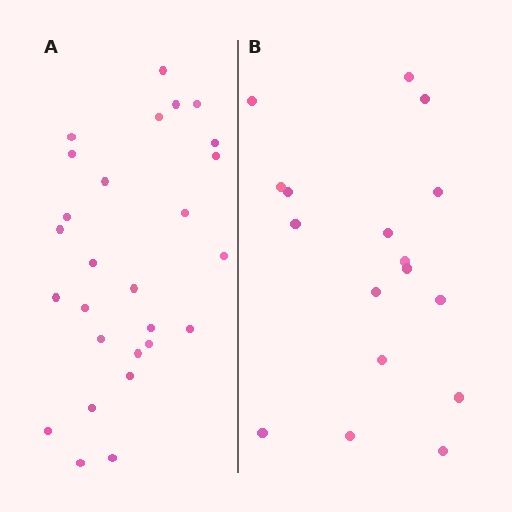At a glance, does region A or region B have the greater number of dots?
Region A (the left region) has more dots.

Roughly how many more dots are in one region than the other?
Region A has roughly 10 or so more dots than region B.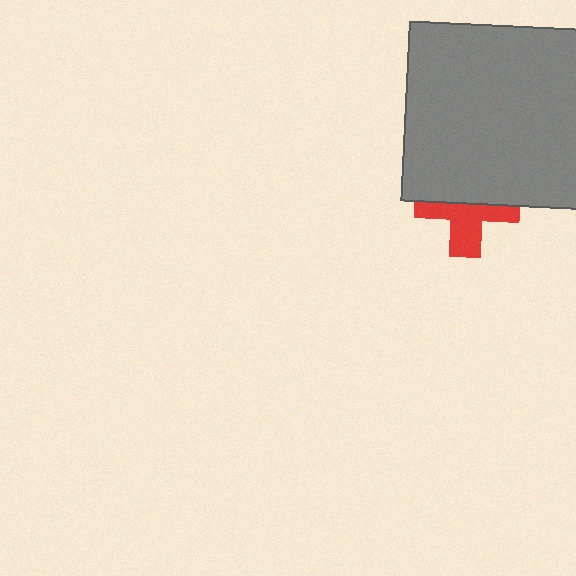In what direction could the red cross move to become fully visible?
The red cross could move down. That would shift it out from behind the gray square entirely.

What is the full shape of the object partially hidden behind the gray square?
The partially hidden object is a red cross.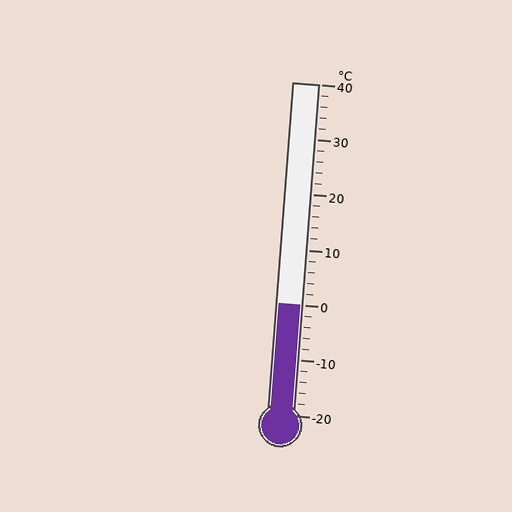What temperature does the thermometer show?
The thermometer shows approximately 0°C.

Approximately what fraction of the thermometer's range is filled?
The thermometer is filled to approximately 35% of its range.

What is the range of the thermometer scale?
The thermometer scale ranges from -20°C to 40°C.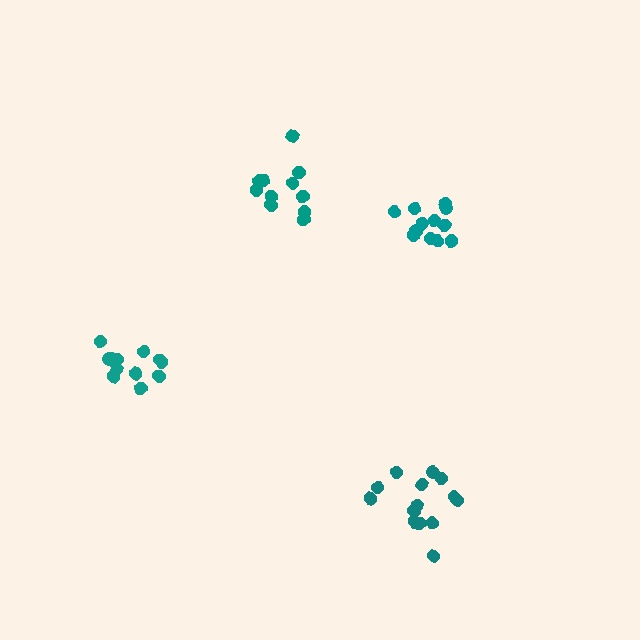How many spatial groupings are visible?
There are 4 spatial groupings.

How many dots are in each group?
Group 1: 11 dots, Group 2: 14 dots, Group 3: 13 dots, Group 4: 12 dots (50 total).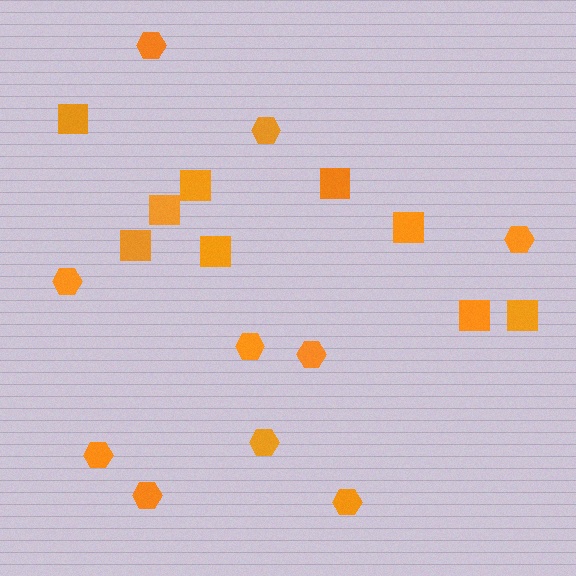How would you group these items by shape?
There are 2 groups: one group of squares (9) and one group of hexagons (10).